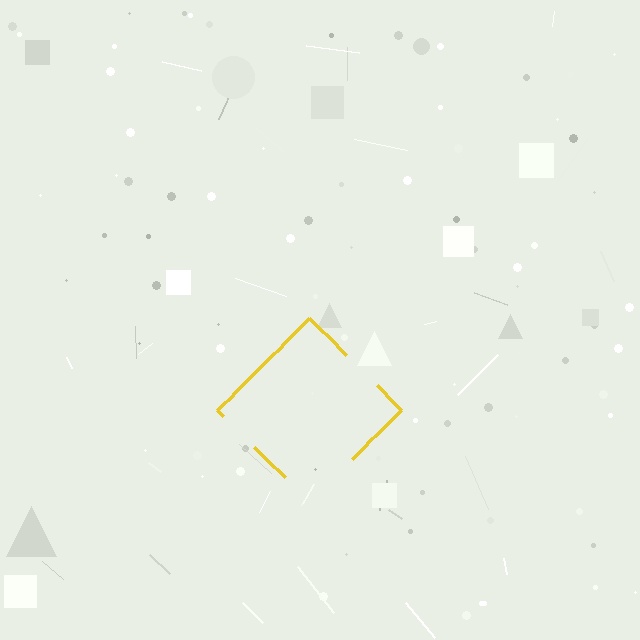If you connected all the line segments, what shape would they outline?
They would outline a diamond.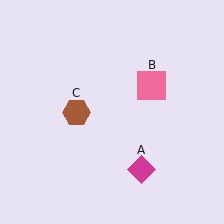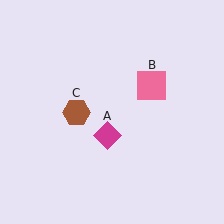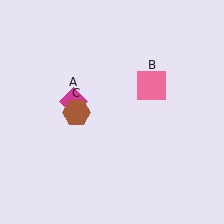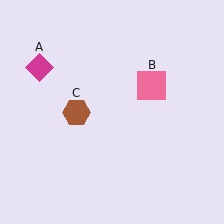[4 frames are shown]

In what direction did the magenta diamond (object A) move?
The magenta diamond (object A) moved up and to the left.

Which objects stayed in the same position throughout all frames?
Pink square (object B) and brown hexagon (object C) remained stationary.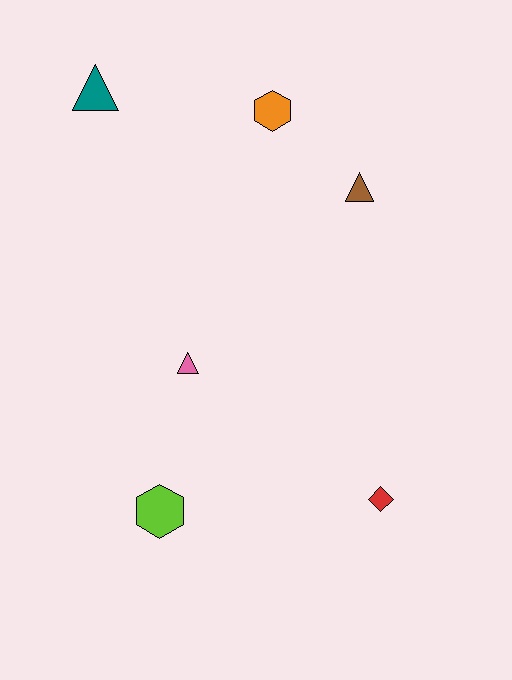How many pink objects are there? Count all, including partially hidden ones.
There is 1 pink object.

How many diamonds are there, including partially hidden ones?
There is 1 diamond.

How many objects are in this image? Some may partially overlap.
There are 6 objects.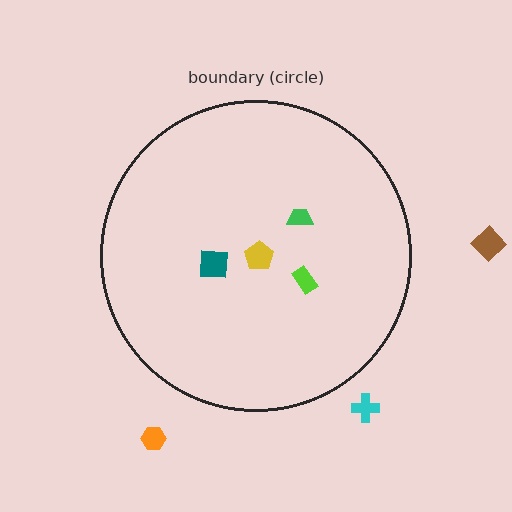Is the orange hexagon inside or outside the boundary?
Outside.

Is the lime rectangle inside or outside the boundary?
Inside.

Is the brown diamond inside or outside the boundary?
Outside.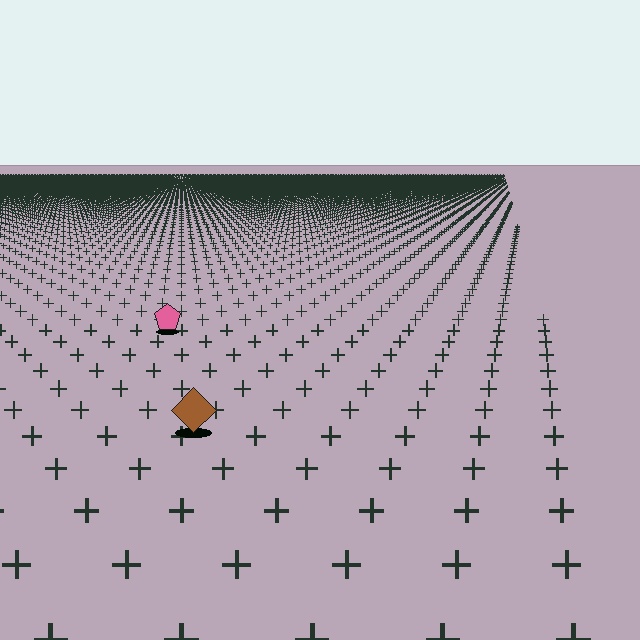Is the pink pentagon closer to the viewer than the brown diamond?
No. The brown diamond is closer — you can tell from the texture gradient: the ground texture is coarser near it.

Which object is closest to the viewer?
The brown diamond is closest. The texture marks near it are larger and more spread out.